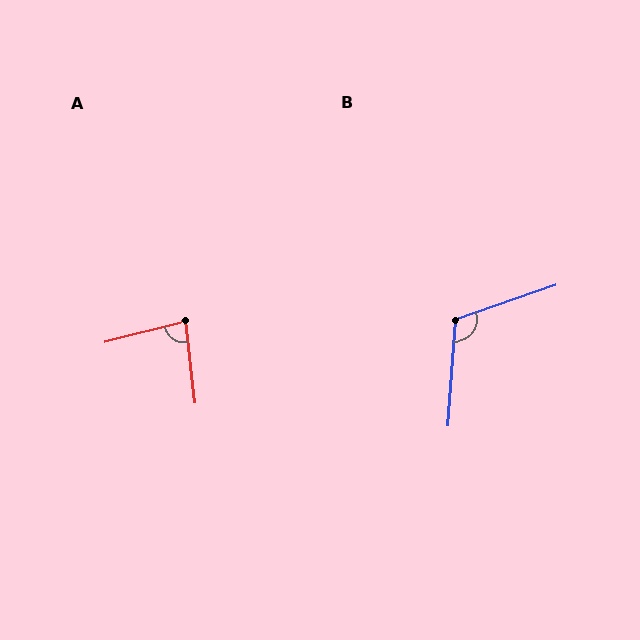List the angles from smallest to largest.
A (82°), B (113°).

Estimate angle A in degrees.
Approximately 82 degrees.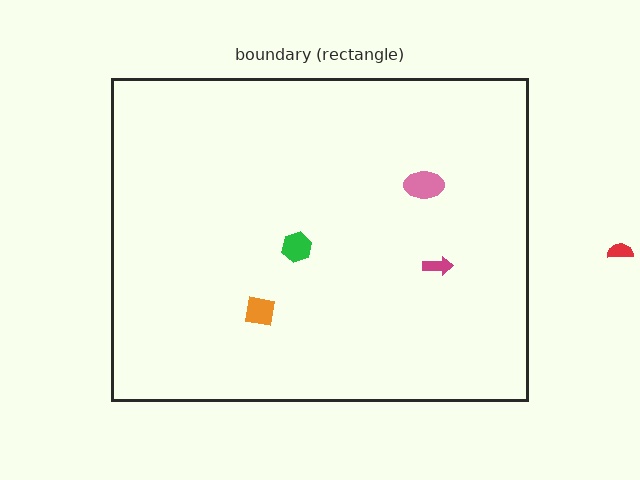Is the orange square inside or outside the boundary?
Inside.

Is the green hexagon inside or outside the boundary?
Inside.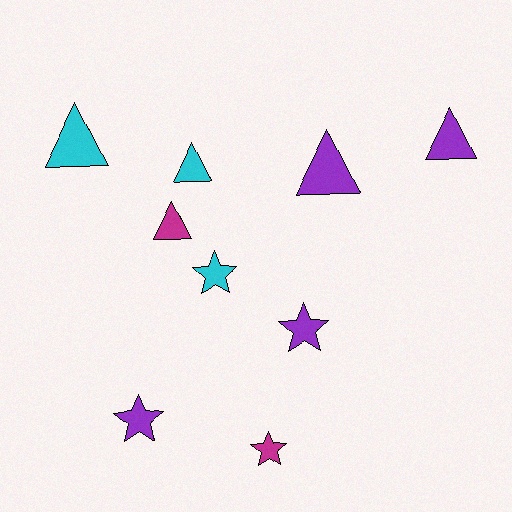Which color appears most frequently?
Purple, with 4 objects.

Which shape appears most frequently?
Triangle, with 5 objects.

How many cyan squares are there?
There are no cyan squares.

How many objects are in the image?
There are 9 objects.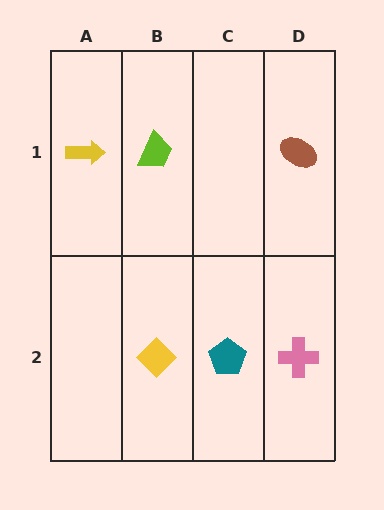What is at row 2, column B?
A yellow diamond.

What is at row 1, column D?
A brown ellipse.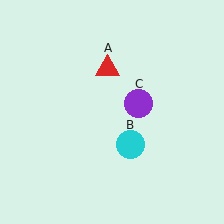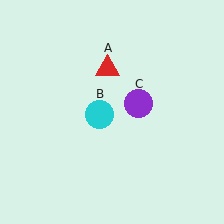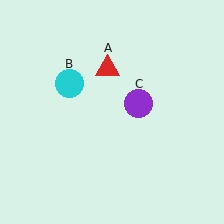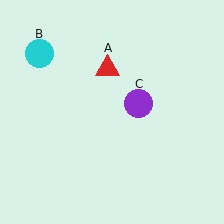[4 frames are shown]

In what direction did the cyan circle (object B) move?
The cyan circle (object B) moved up and to the left.